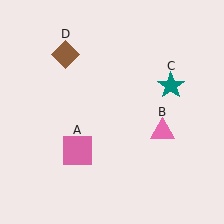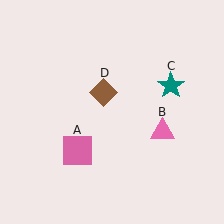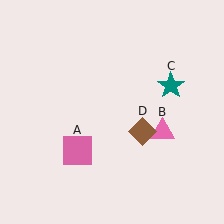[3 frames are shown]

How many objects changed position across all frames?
1 object changed position: brown diamond (object D).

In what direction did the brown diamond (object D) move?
The brown diamond (object D) moved down and to the right.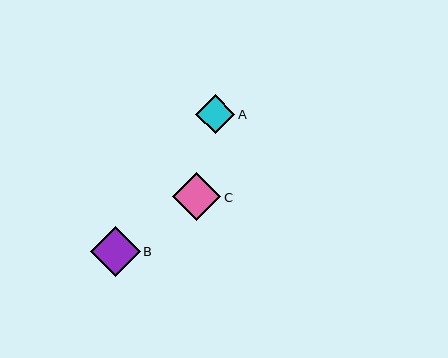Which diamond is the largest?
Diamond B is the largest with a size of approximately 50 pixels.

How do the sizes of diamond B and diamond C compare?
Diamond B and diamond C are approximately the same size.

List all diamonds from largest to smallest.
From largest to smallest: B, C, A.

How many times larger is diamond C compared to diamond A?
Diamond C is approximately 1.2 times the size of diamond A.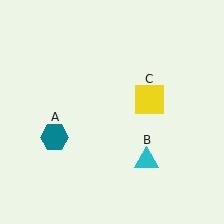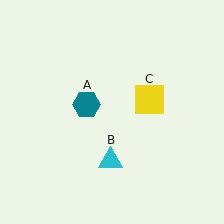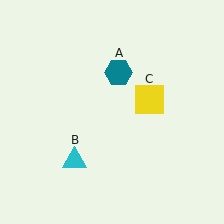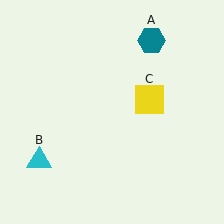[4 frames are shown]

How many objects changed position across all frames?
2 objects changed position: teal hexagon (object A), cyan triangle (object B).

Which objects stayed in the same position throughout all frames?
Yellow square (object C) remained stationary.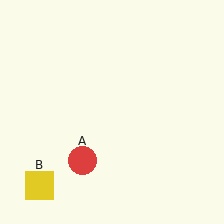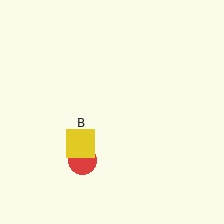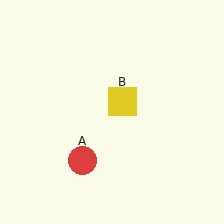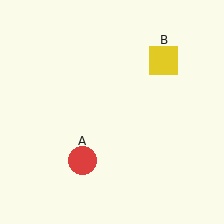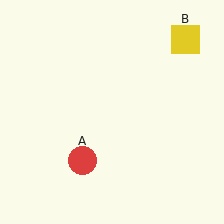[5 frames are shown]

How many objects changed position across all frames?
1 object changed position: yellow square (object B).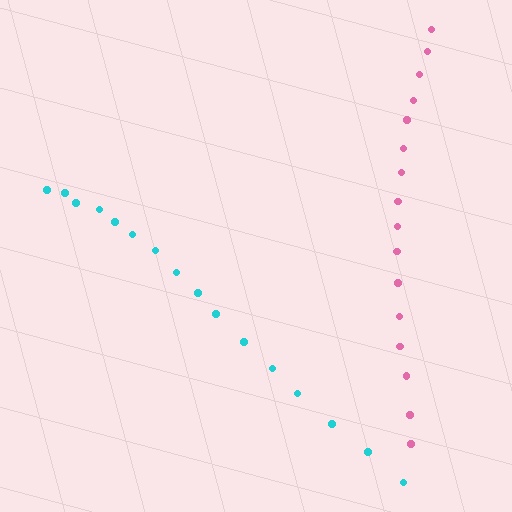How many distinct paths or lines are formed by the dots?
There are 2 distinct paths.